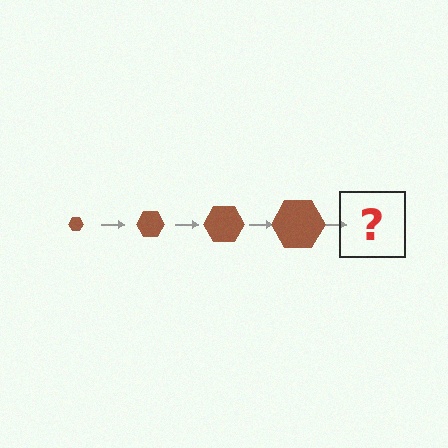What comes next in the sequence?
The next element should be a brown hexagon, larger than the previous one.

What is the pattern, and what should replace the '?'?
The pattern is that the hexagon gets progressively larger each step. The '?' should be a brown hexagon, larger than the previous one.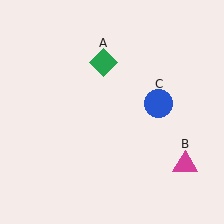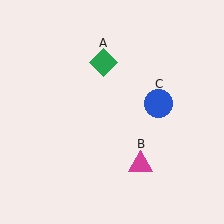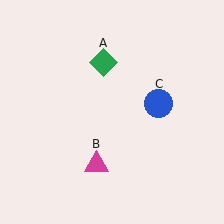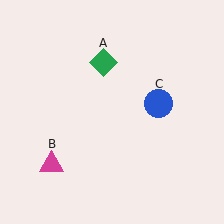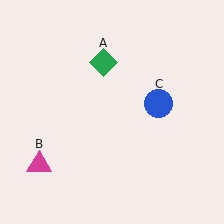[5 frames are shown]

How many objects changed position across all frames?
1 object changed position: magenta triangle (object B).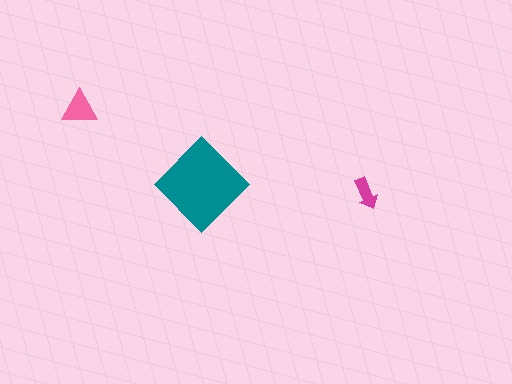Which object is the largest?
The teal diamond.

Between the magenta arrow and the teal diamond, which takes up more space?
The teal diamond.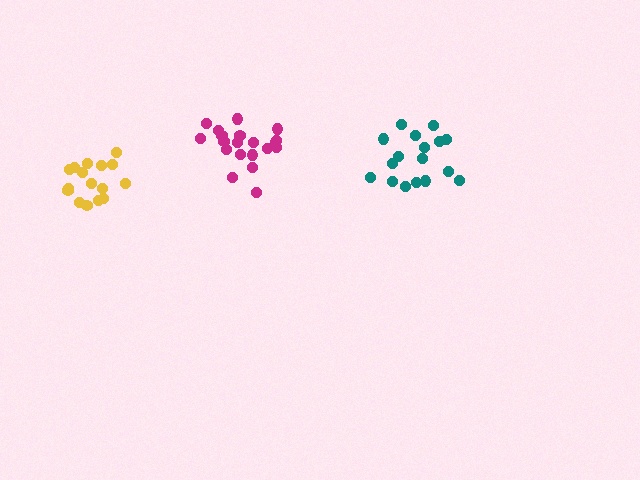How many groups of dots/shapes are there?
There are 3 groups.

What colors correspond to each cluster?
The clusters are colored: yellow, teal, magenta.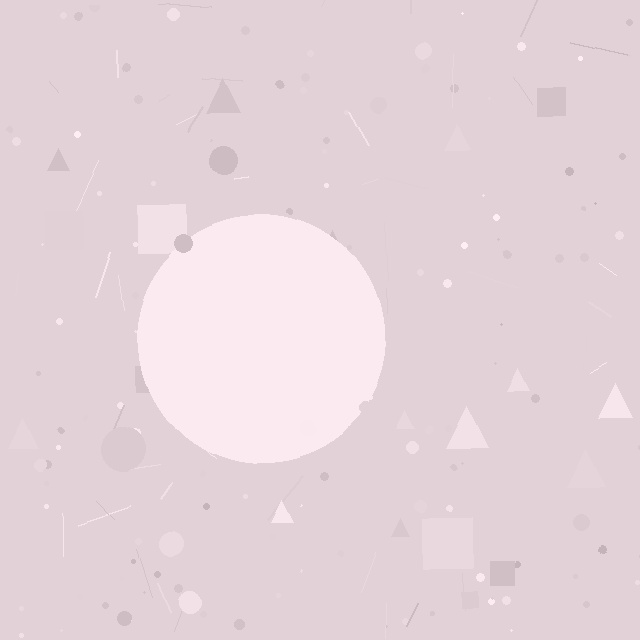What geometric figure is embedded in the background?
A circle is embedded in the background.